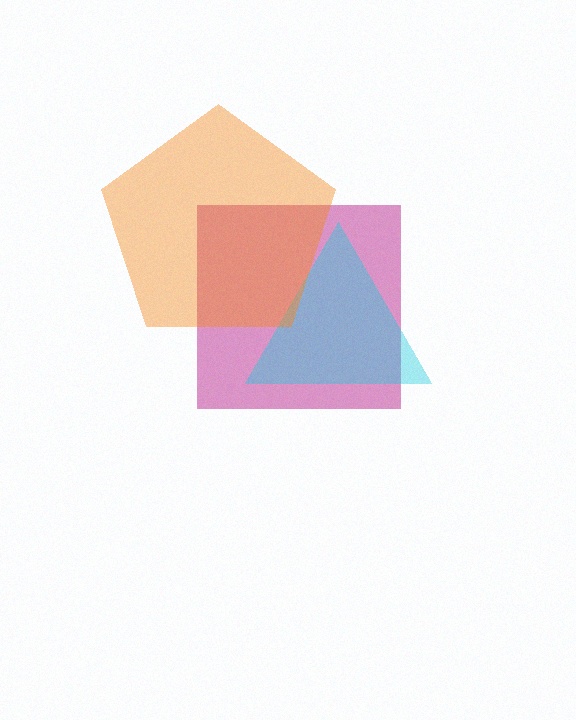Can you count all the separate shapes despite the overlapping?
Yes, there are 3 separate shapes.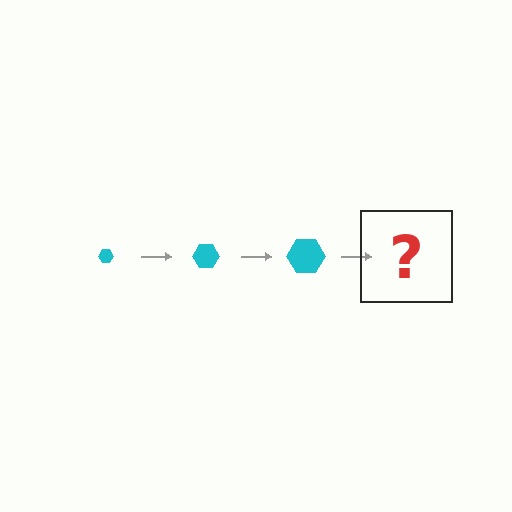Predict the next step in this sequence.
The next step is a cyan hexagon, larger than the previous one.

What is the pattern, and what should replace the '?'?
The pattern is that the hexagon gets progressively larger each step. The '?' should be a cyan hexagon, larger than the previous one.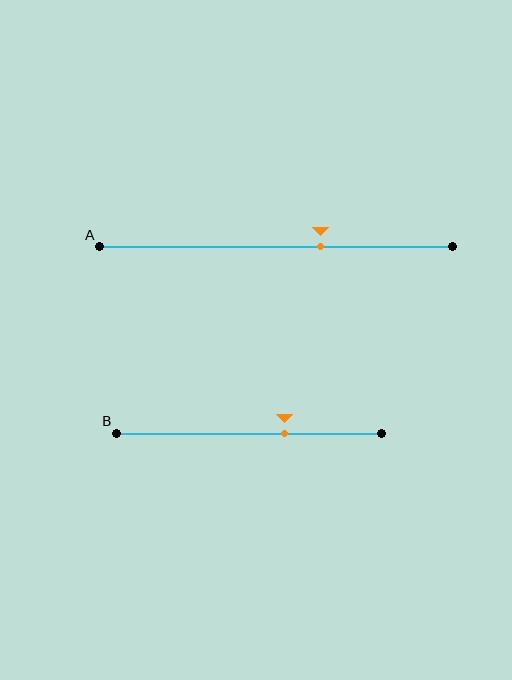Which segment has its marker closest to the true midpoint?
Segment A has its marker closest to the true midpoint.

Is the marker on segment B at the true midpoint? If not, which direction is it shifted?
No, the marker on segment B is shifted to the right by about 14% of the segment length.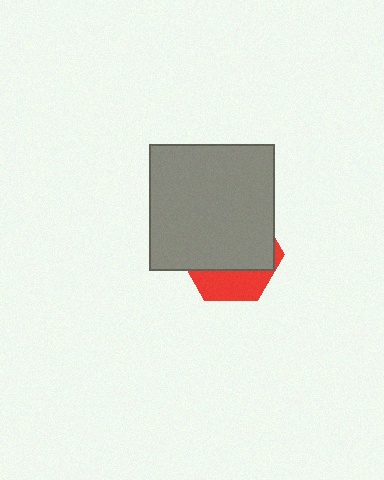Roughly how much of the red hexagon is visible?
A small part of it is visible (roughly 30%).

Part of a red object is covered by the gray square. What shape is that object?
It is a hexagon.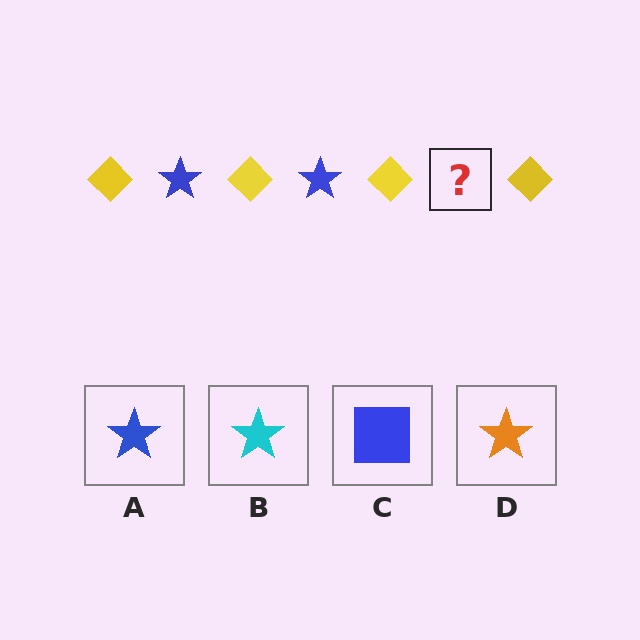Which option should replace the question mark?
Option A.